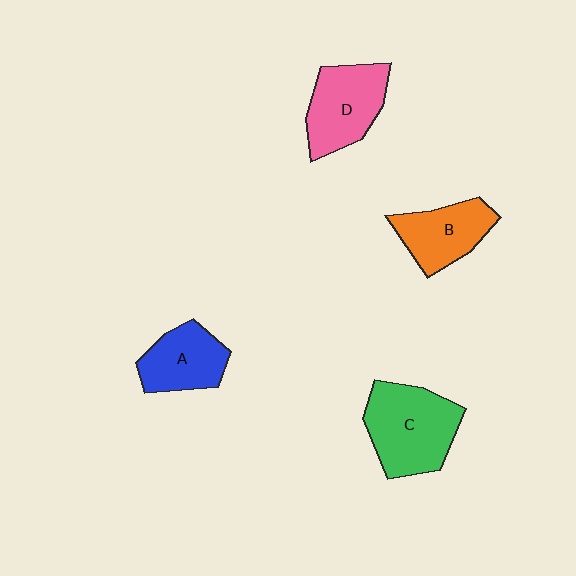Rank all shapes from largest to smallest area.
From largest to smallest: C (green), D (pink), B (orange), A (blue).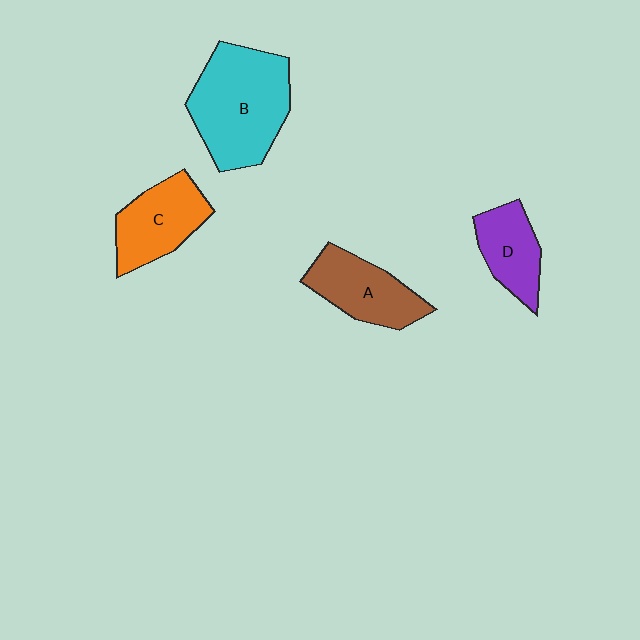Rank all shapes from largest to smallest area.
From largest to smallest: B (cyan), C (orange), A (brown), D (purple).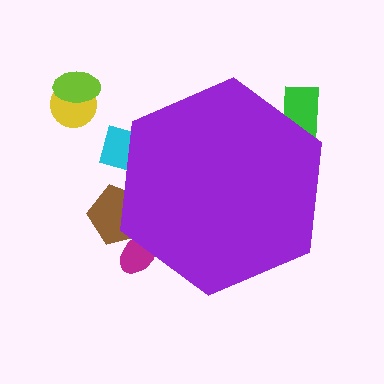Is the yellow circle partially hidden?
No, the yellow circle is fully visible.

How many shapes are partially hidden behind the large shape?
4 shapes are partially hidden.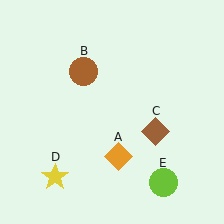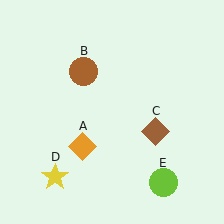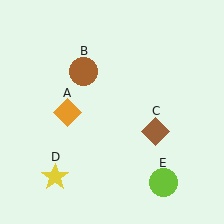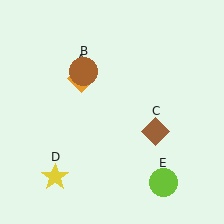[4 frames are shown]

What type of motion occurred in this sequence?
The orange diamond (object A) rotated clockwise around the center of the scene.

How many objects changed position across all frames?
1 object changed position: orange diamond (object A).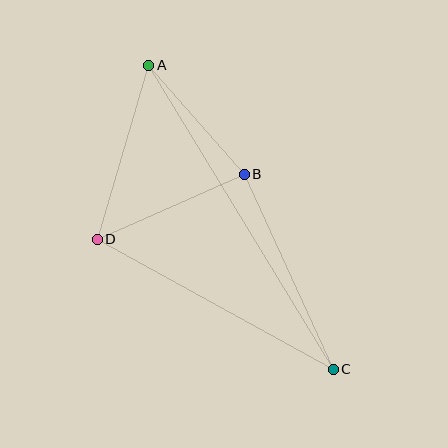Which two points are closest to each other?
Points A and B are closest to each other.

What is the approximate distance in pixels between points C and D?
The distance between C and D is approximately 270 pixels.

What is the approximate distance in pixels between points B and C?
The distance between B and C is approximately 214 pixels.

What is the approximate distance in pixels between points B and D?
The distance between B and D is approximately 161 pixels.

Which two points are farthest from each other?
Points A and C are farthest from each other.